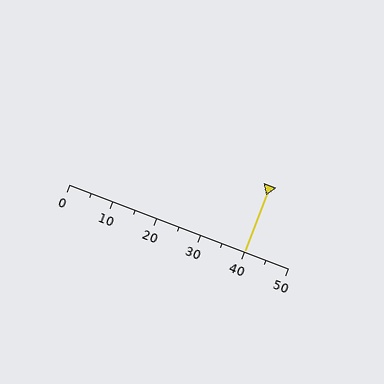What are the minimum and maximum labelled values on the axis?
The axis runs from 0 to 50.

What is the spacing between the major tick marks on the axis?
The major ticks are spaced 10 apart.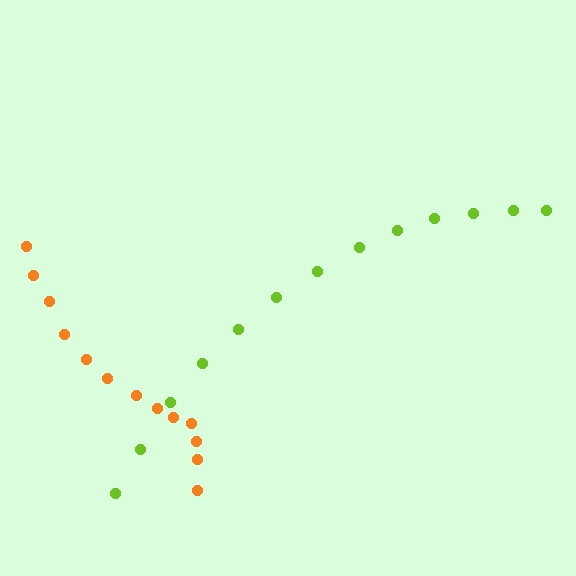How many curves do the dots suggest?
There are 2 distinct paths.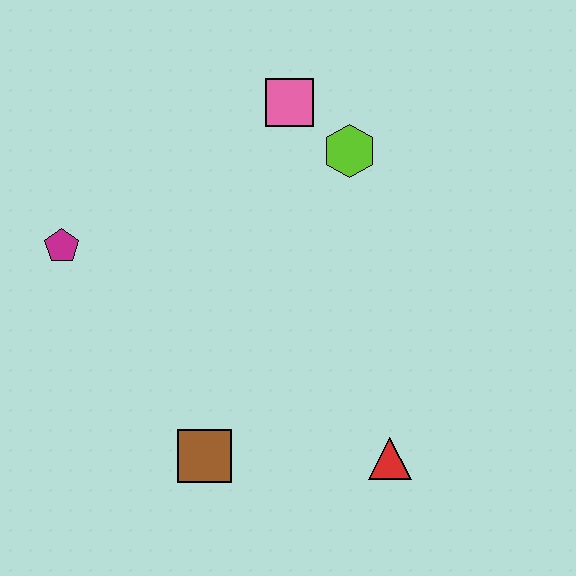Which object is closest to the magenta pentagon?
The brown square is closest to the magenta pentagon.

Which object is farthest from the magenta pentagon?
The red triangle is farthest from the magenta pentagon.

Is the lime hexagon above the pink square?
No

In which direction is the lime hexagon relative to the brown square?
The lime hexagon is above the brown square.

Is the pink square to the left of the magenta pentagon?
No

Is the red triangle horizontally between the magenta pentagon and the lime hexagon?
No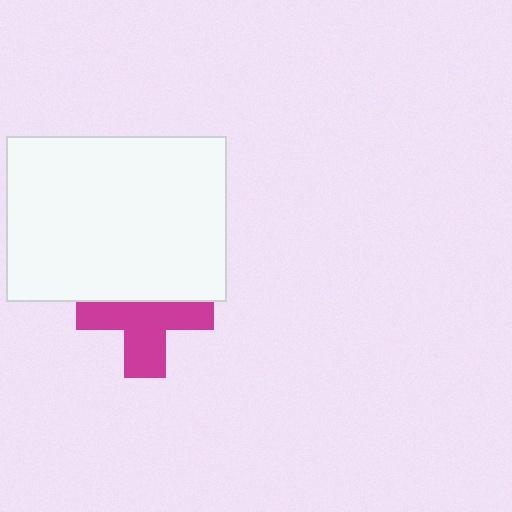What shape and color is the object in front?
The object in front is a white rectangle.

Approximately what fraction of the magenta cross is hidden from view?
Roughly 40% of the magenta cross is hidden behind the white rectangle.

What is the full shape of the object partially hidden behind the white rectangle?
The partially hidden object is a magenta cross.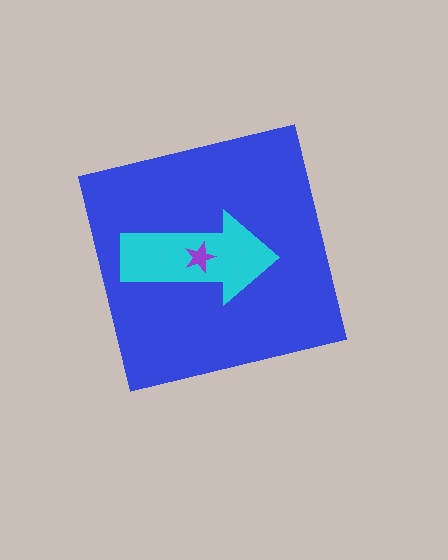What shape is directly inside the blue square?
The cyan arrow.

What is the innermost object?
The purple star.